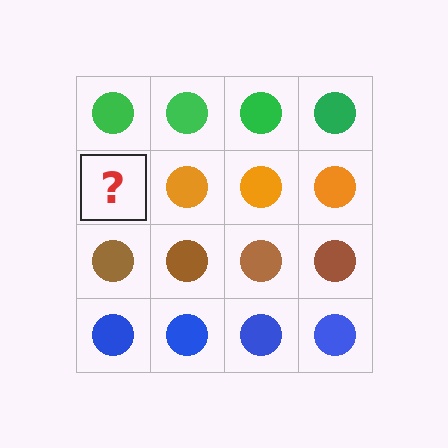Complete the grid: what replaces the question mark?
The question mark should be replaced with an orange circle.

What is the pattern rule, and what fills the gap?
The rule is that each row has a consistent color. The gap should be filled with an orange circle.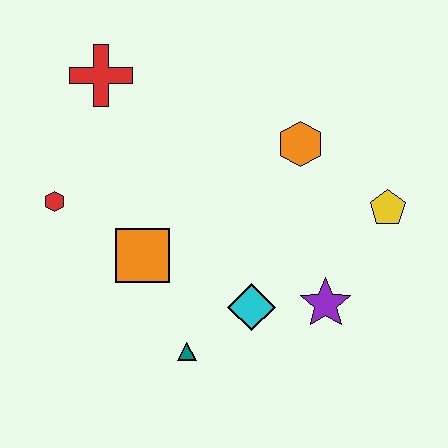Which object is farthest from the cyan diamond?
The red cross is farthest from the cyan diamond.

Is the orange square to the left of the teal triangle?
Yes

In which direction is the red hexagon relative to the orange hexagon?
The red hexagon is to the left of the orange hexagon.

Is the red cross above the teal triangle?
Yes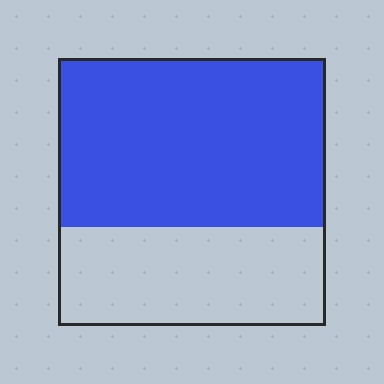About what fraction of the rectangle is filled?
About five eighths (5/8).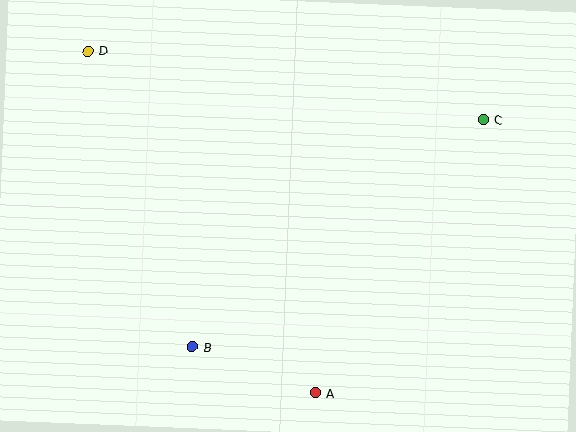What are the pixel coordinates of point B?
Point B is at (193, 347).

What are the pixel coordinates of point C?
Point C is at (483, 120).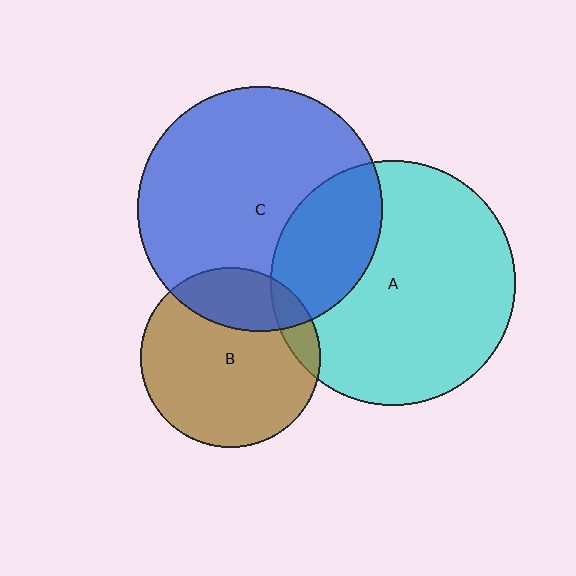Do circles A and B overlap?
Yes.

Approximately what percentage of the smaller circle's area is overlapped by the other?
Approximately 10%.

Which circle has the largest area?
Circle A (cyan).